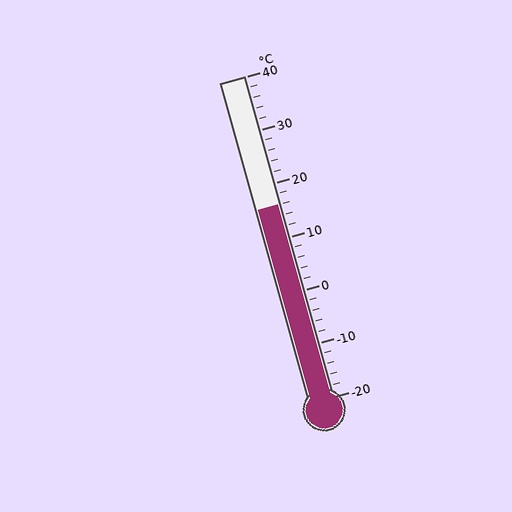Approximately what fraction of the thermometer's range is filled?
The thermometer is filled to approximately 60% of its range.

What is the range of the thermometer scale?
The thermometer scale ranges from -20°C to 40°C.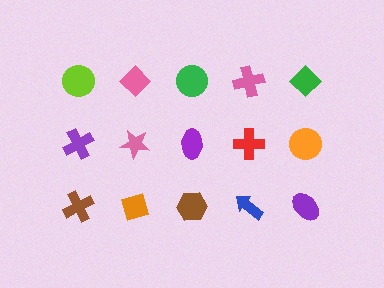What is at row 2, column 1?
A purple cross.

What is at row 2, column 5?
An orange circle.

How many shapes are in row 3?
5 shapes.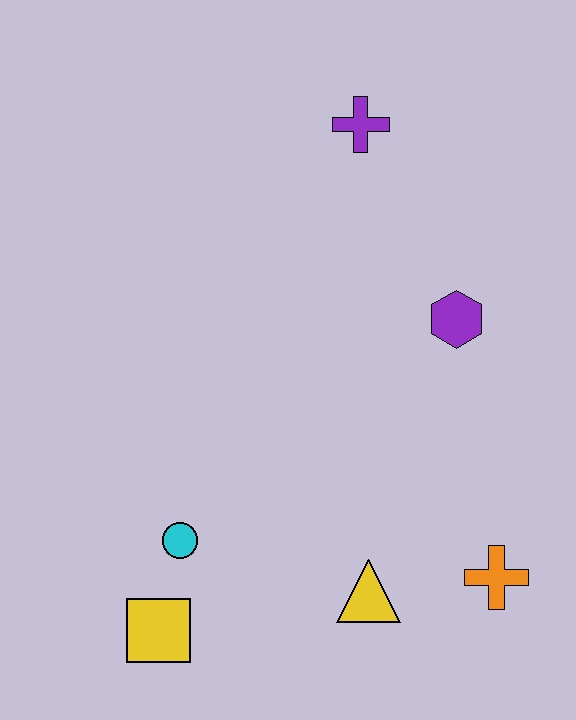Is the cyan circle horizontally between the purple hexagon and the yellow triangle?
No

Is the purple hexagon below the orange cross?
No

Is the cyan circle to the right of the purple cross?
No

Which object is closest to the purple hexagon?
The purple cross is closest to the purple hexagon.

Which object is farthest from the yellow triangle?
The purple cross is farthest from the yellow triangle.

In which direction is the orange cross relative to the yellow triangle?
The orange cross is to the right of the yellow triangle.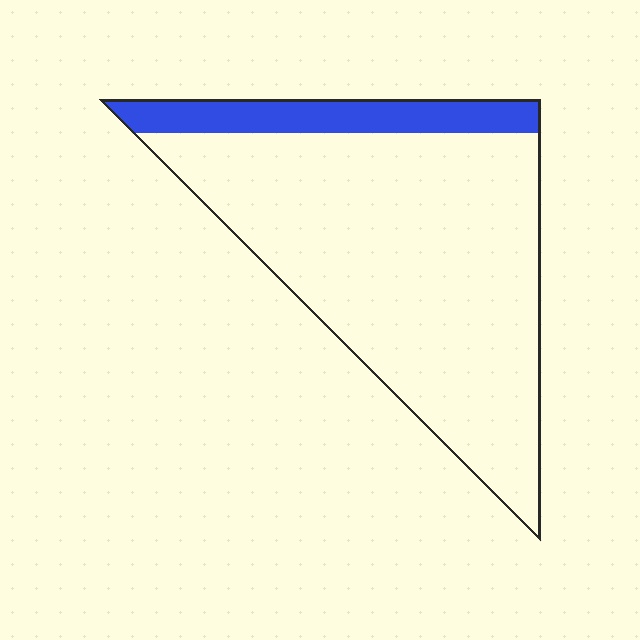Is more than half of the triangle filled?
No.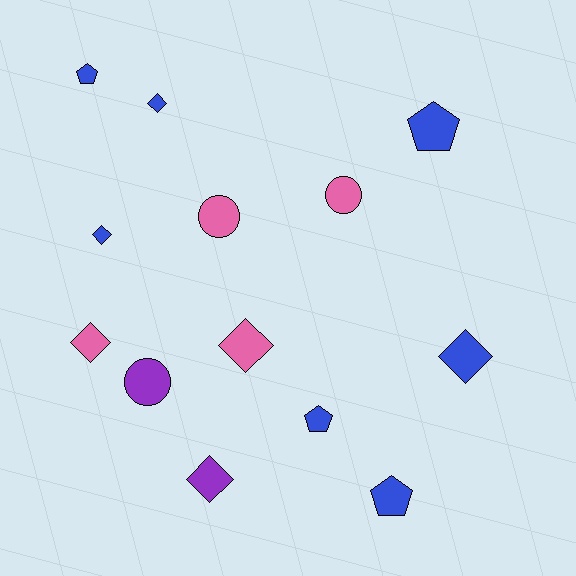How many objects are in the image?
There are 13 objects.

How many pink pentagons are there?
There are no pink pentagons.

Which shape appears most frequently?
Diamond, with 6 objects.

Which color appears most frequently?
Blue, with 7 objects.